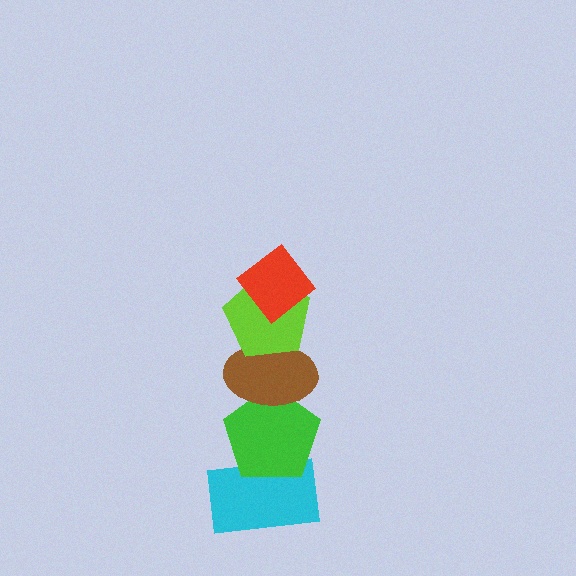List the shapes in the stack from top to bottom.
From top to bottom: the red diamond, the lime pentagon, the brown ellipse, the green pentagon, the cyan rectangle.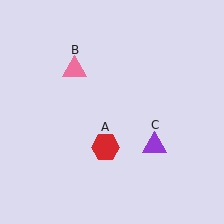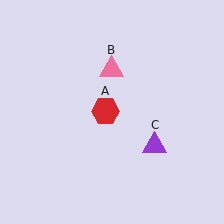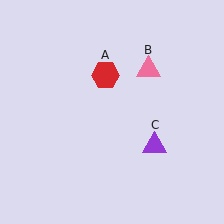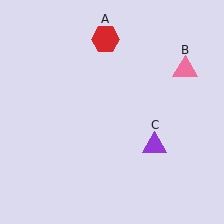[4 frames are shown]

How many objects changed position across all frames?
2 objects changed position: red hexagon (object A), pink triangle (object B).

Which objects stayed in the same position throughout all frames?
Purple triangle (object C) remained stationary.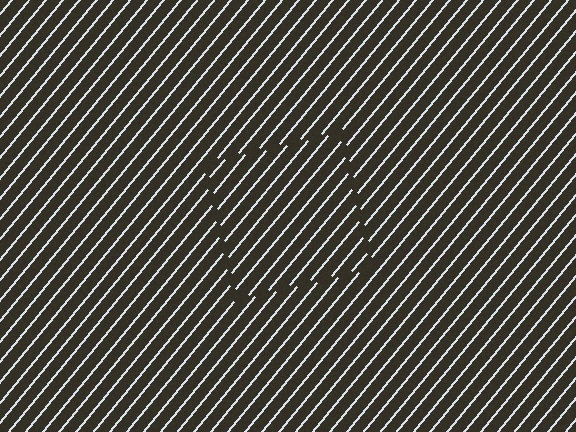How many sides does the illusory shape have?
4 sides — the line-ends trace a square.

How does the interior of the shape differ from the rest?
The interior of the shape contains the same grating, shifted by half a period — the contour is defined by the phase discontinuity where line-ends from the inner and outer gratings abut.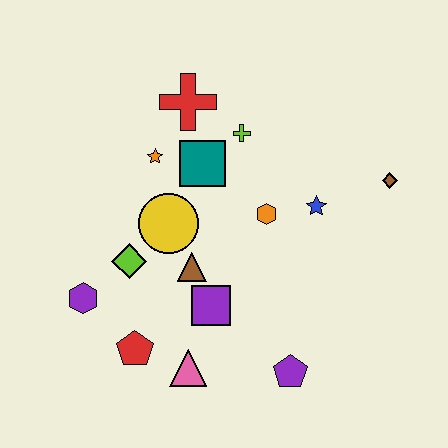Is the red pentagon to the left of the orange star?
Yes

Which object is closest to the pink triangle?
The red pentagon is closest to the pink triangle.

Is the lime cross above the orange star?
Yes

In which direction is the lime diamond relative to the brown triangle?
The lime diamond is to the left of the brown triangle.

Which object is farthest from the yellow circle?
The brown diamond is farthest from the yellow circle.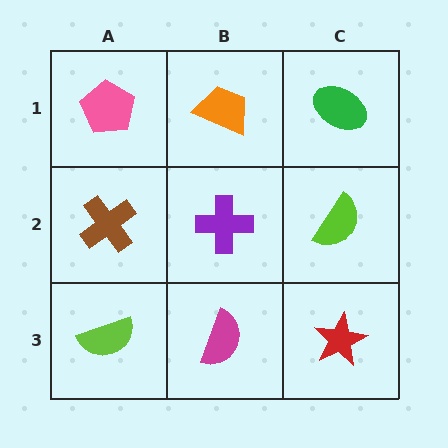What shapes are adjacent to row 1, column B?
A purple cross (row 2, column B), a pink pentagon (row 1, column A), a green ellipse (row 1, column C).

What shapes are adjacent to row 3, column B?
A purple cross (row 2, column B), a lime semicircle (row 3, column A), a red star (row 3, column C).